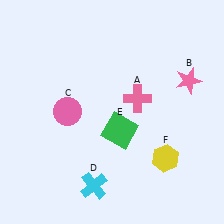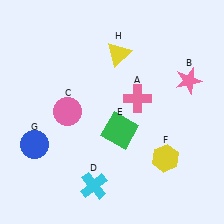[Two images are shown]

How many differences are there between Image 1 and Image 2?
There are 2 differences between the two images.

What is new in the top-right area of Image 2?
A yellow triangle (H) was added in the top-right area of Image 2.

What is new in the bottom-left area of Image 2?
A blue circle (G) was added in the bottom-left area of Image 2.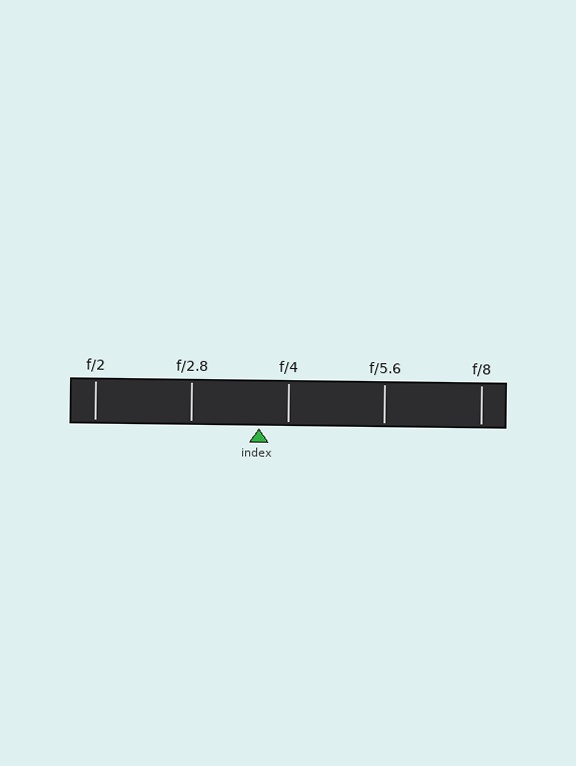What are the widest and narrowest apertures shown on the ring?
The widest aperture shown is f/2 and the narrowest is f/8.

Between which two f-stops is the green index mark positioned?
The index mark is between f/2.8 and f/4.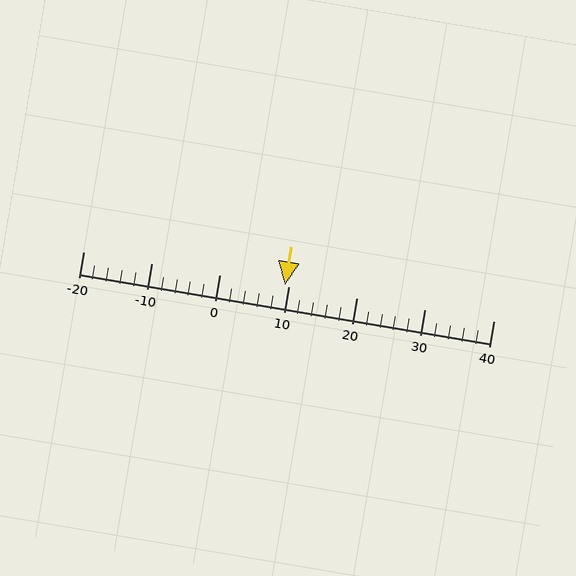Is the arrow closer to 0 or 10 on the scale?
The arrow is closer to 10.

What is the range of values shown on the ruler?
The ruler shows values from -20 to 40.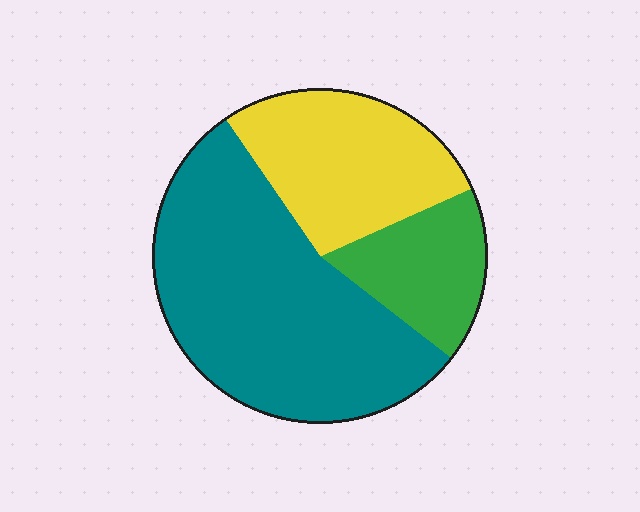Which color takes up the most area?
Teal, at roughly 55%.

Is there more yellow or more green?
Yellow.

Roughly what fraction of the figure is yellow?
Yellow takes up about one quarter (1/4) of the figure.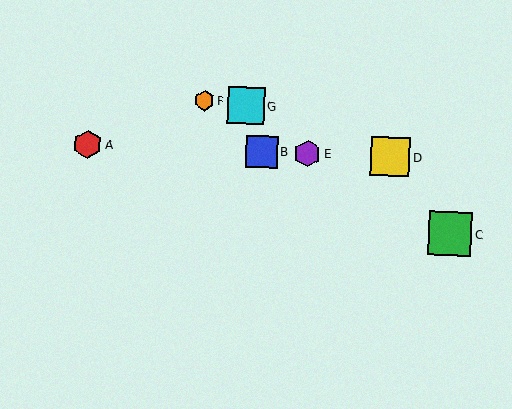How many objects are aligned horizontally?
4 objects (A, B, D, E) are aligned horizontally.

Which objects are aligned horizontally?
Objects A, B, D, E are aligned horizontally.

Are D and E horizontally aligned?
Yes, both are at y≈157.